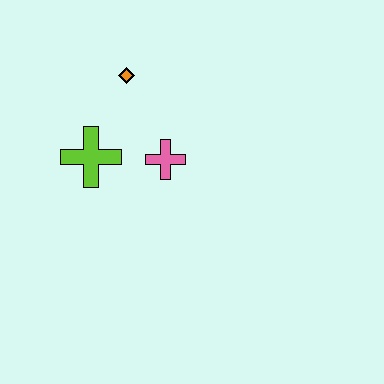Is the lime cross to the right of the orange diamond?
No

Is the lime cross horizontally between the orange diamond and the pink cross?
No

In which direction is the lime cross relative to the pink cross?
The lime cross is to the left of the pink cross.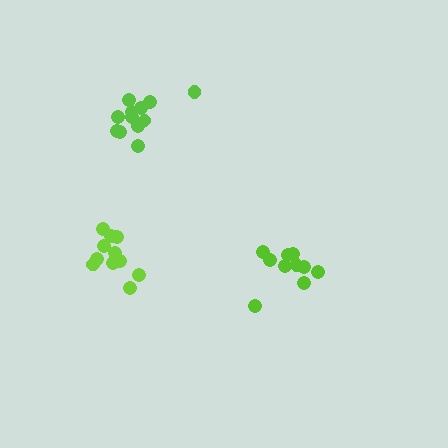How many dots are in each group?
Group 1: 12 dots, Group 2: 10 dots, Group 3: 12 dots (34 total).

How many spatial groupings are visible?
There are 3 spatial groupings.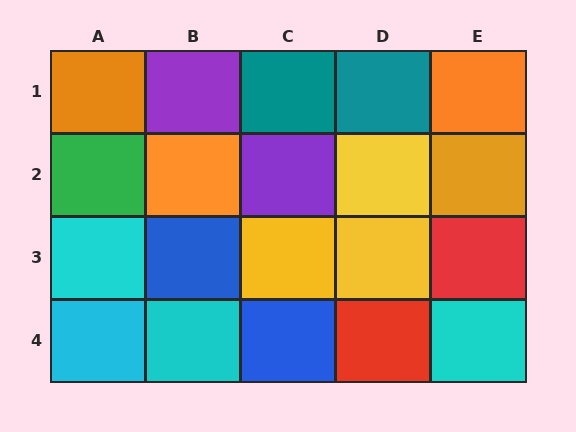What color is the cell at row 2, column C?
Purple.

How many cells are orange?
4 cells are orange.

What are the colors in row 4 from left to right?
Cyan, cyan, blue, red, cyan.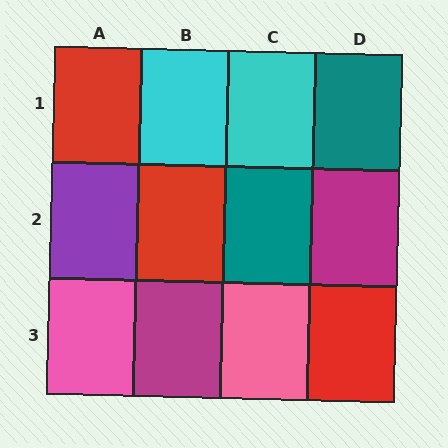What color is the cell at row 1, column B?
Cyan.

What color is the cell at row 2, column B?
Red.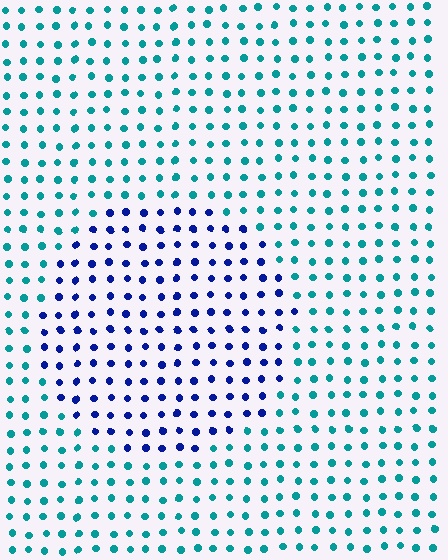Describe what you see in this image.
The image is filled with small teal elements in a uniform arrangement. A circle-shaped region is visible where the elements are tinted to a slightly different hue, forming a subtle color boundary.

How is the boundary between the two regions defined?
The boundary is defined purely by a slight shift in hue (about 53 degrees). Spacing, size, and orientation are identical on both sides.